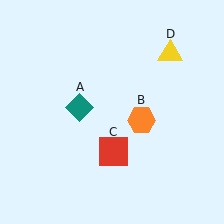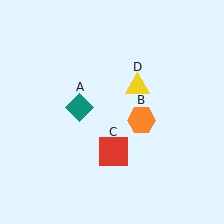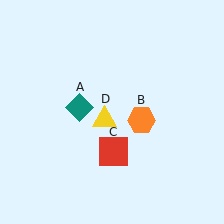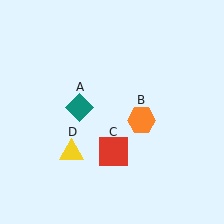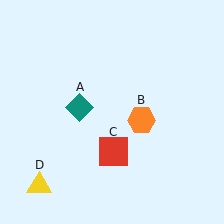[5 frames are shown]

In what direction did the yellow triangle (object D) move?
The yellow triangle (object D) moved down and to the left.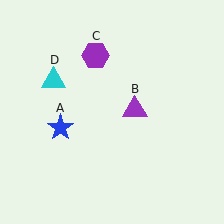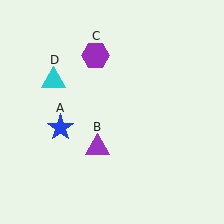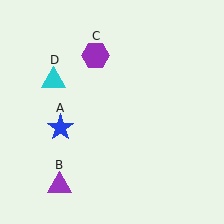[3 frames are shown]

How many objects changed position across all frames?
1 object changed position: purple triangle (object B).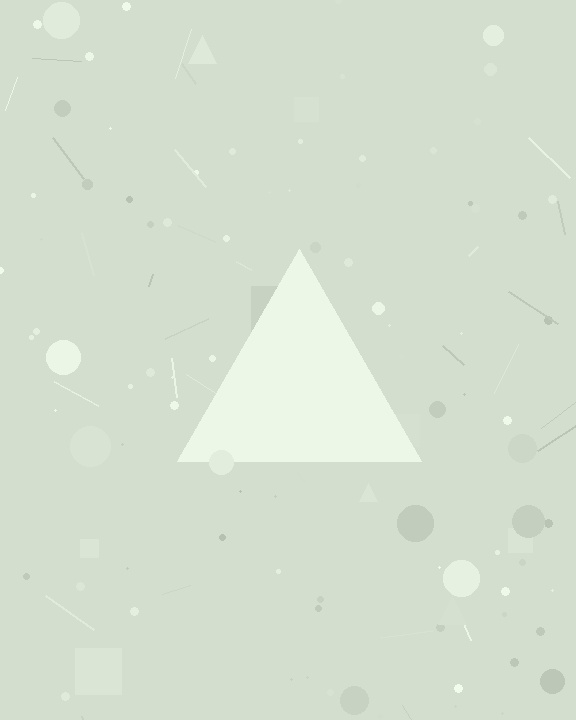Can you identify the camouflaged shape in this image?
The camouflaged shape is a triangle.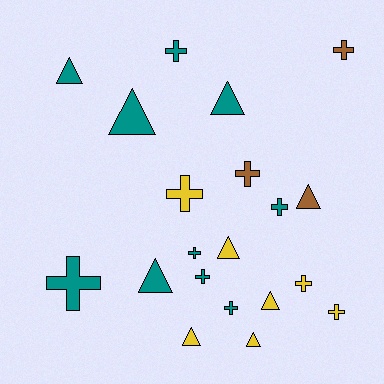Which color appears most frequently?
Teal, with 10 objects.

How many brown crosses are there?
There are 2 brown crosses.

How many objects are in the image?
There are 20 objects.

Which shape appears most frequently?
Cross, with 11 objects.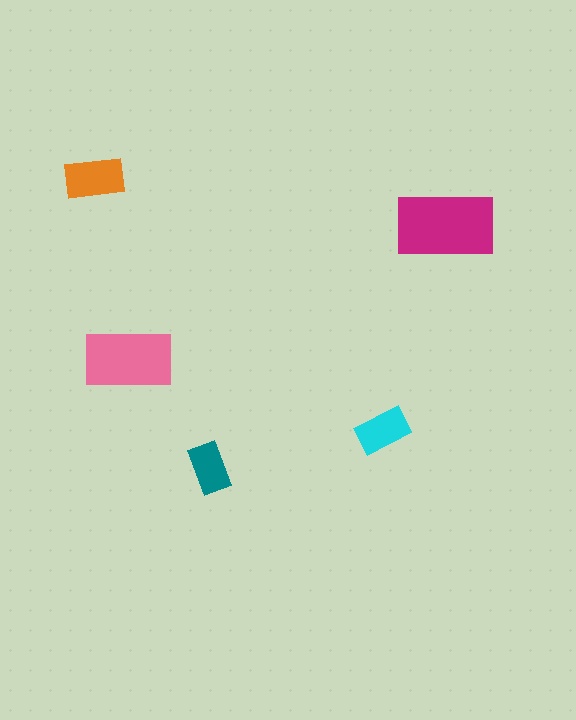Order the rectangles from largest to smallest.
the magenta one, the pink one, the orange one, the cyan one, the teal one.